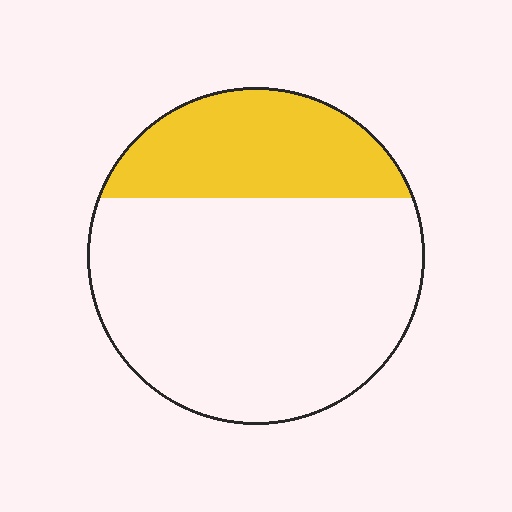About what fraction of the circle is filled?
About one quarter (1/4).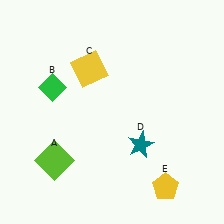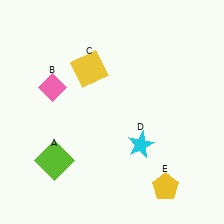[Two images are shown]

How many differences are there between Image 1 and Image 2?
There are 2 differences between the two images.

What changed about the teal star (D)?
In Image 1, D is teal. In Image 2, it changed to cyan.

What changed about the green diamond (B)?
In Image 1, B is green. In Image 2, it changed to pink.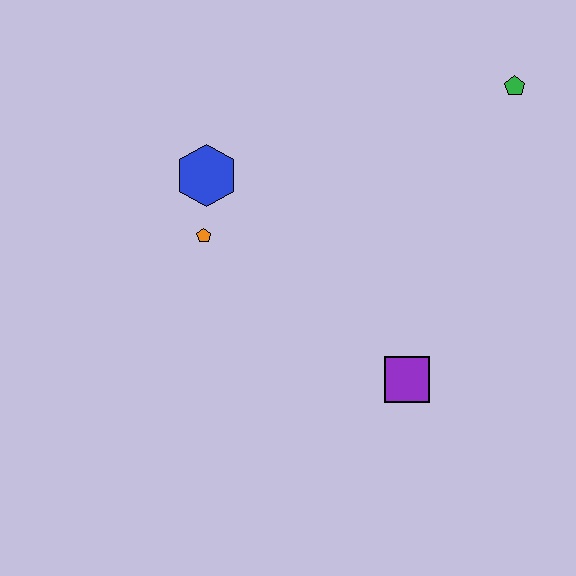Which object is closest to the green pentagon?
The purple square is closest to the green pentagon.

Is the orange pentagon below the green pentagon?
Yes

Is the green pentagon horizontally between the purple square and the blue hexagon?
No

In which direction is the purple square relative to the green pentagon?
The purple square is below the green pentagon.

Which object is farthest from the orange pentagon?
The green pentagon is farthest from the orange pentagon.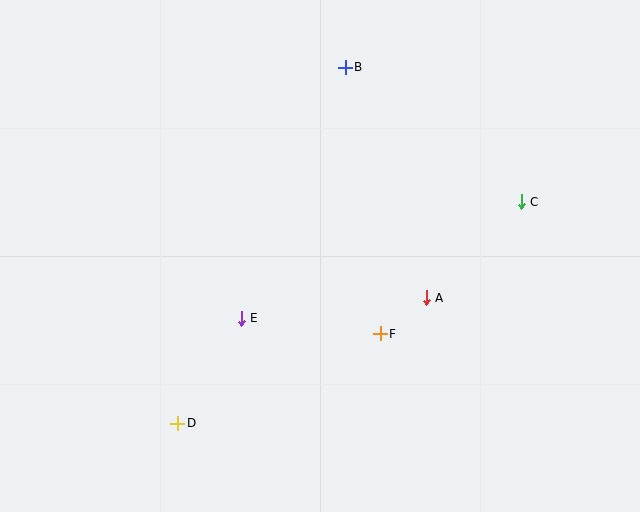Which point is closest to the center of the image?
Point F at (380, 334) is closest to the center.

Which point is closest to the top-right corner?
Point C is closest to the top-right corner.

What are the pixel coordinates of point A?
Point A is at (426, 298).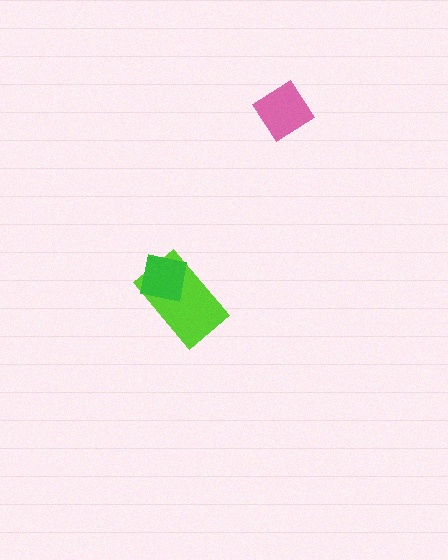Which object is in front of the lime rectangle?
The green square is in front of the lime rectangle.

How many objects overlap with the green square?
1 object overlaps with the green square.